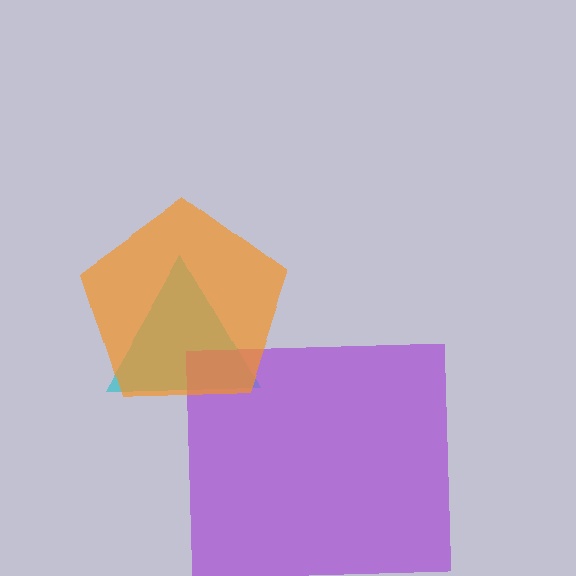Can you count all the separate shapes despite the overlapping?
Yes, there are 3 separate shapes.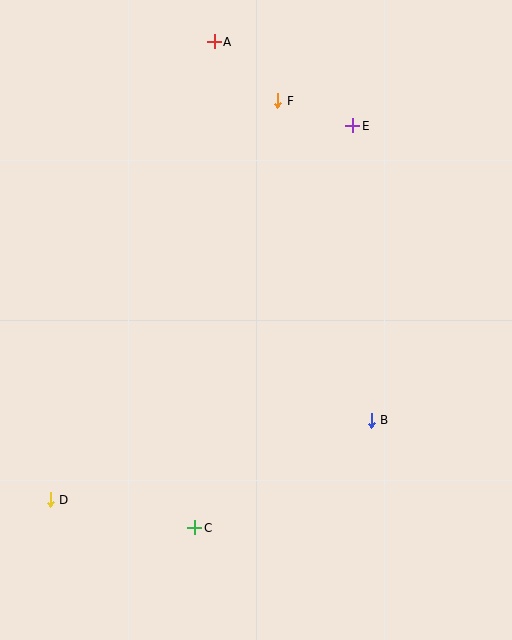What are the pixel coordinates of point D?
Point D is at (50, 500).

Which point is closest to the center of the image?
Point B at (371, 420) is closest to the center.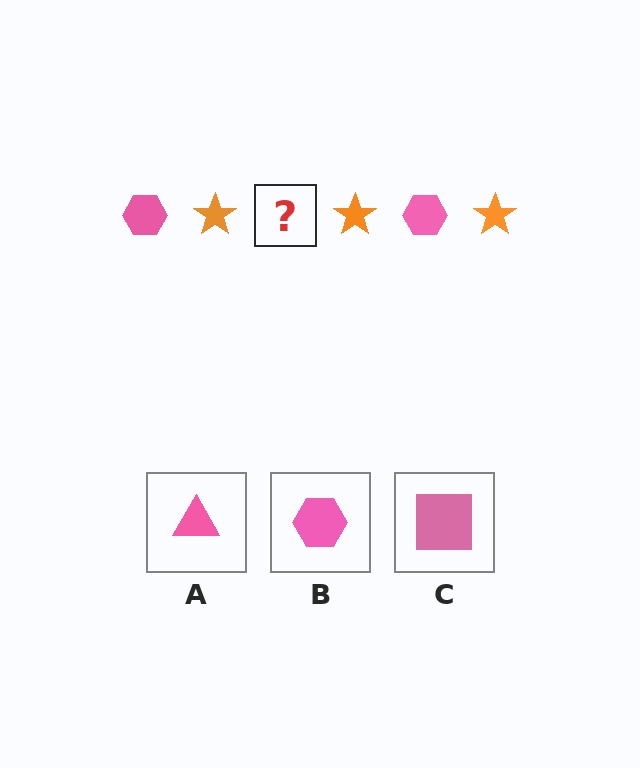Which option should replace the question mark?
Option B.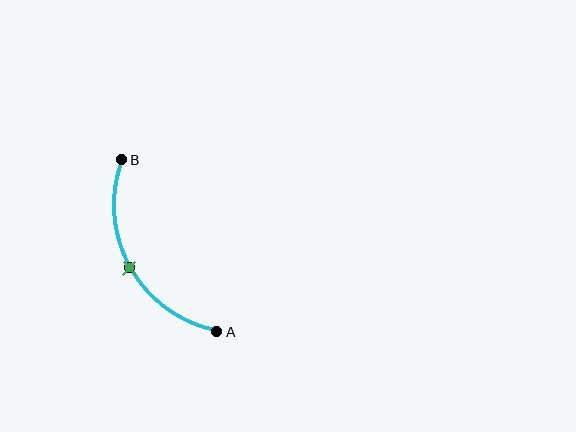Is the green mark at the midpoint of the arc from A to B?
Yes. The green mark lies on the arc at equal arc-length from both A and B — it is the arc midpoint.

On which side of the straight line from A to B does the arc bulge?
The arc bulges to the left of the straight line connecting A and B.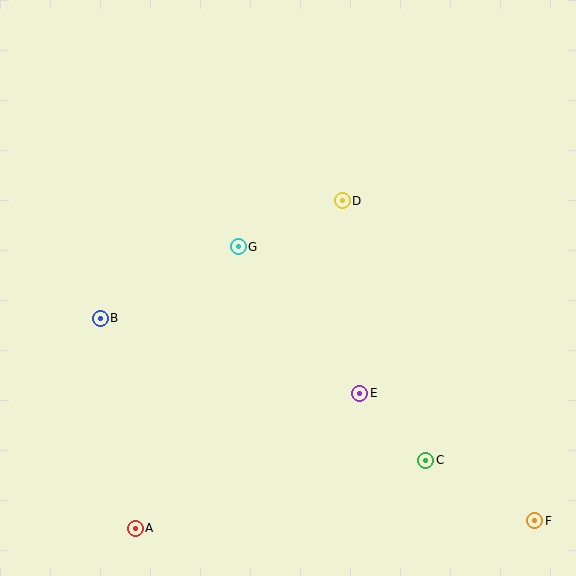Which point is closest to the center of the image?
Point G at (238, 247) is closest to the center.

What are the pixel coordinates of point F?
Point F is at (535, 521).